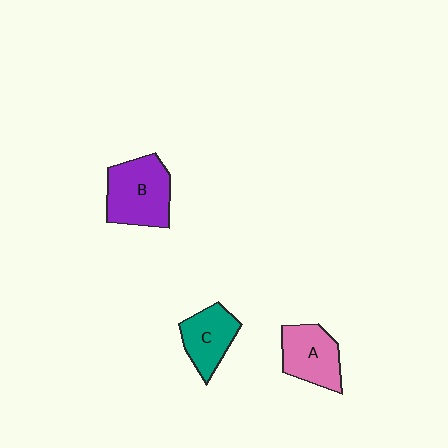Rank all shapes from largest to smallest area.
From largest to smallest: B (purple), A (pink), C (teal).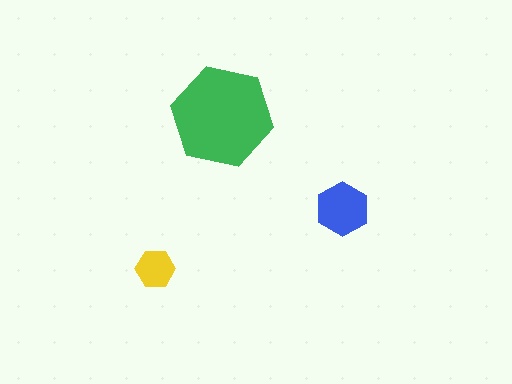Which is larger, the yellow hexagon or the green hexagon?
The green one.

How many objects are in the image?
There are 3 objects in the image.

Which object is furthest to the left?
The yellow hexagon is leftmost.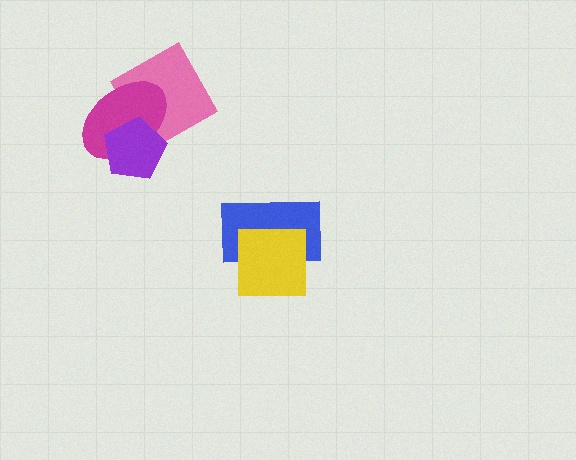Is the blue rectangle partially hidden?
Yes, it is partially covered by another shape.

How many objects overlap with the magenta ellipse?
2 objects overlap with the magenta ellipse.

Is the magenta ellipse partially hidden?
Yes, it is partially covered by another shape.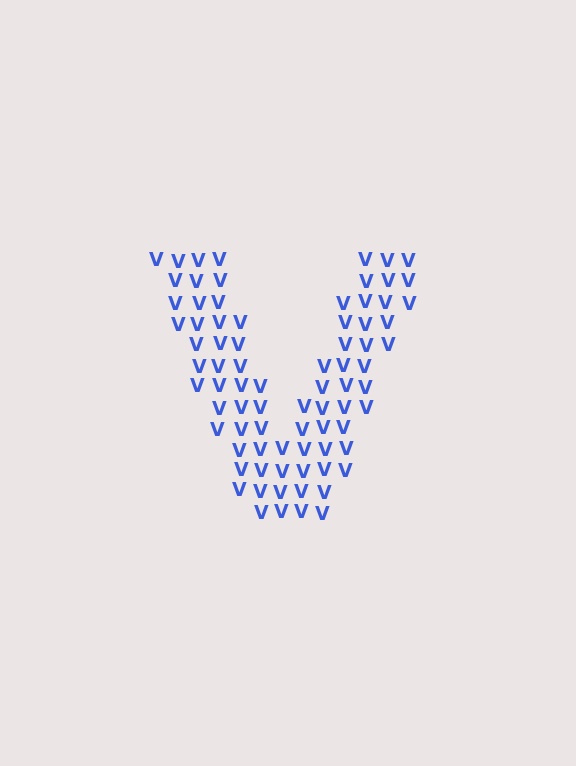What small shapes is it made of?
It is made of small letter V's.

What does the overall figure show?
The overall figure shows the letter V.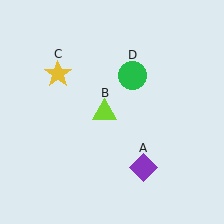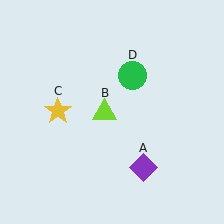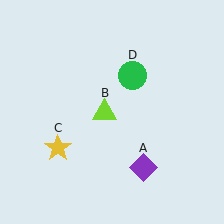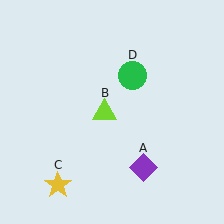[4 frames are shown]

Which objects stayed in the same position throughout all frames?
Purple diamond (object A) and lime triangle (object B) and green circle (object D) remained stationary.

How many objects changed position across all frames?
1 object changed position: yellow star (object C).